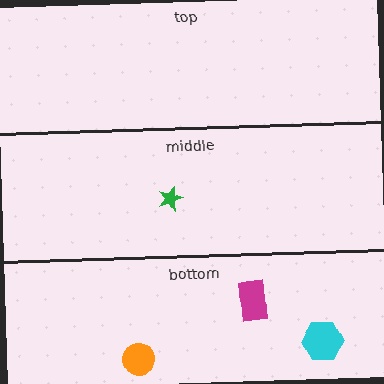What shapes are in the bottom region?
The cyan hexagon, the orange circle, the magenta rectangle.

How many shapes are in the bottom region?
3.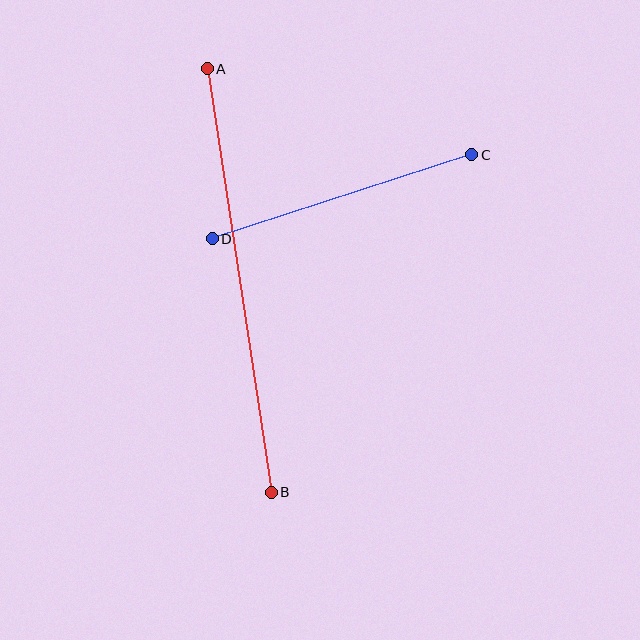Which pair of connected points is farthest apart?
Points A and B are farthest apart.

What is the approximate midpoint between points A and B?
The midpoint is at approximately (239, 281) pixels.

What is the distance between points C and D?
The distance is approximately 272 pixels.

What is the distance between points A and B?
The distance is approximately 428 pixels.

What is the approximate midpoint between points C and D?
The midpoint is at approximately (342, 197) pixels.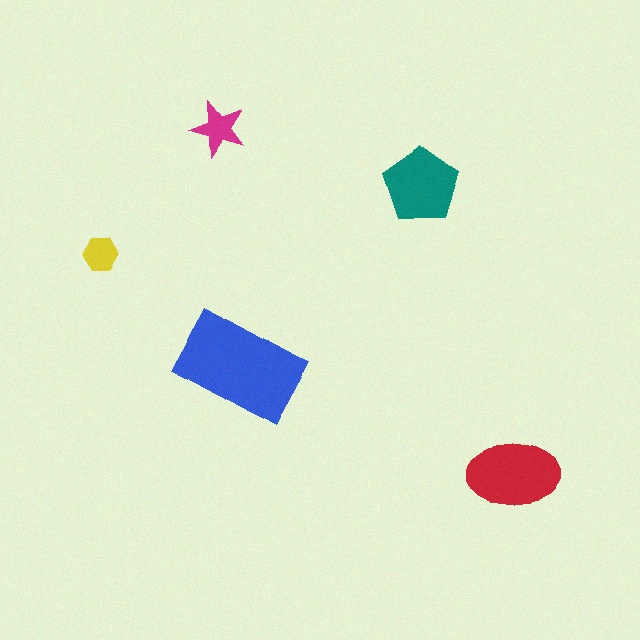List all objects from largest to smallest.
The blue rectangle, the red ellipse, the teal pentagon, the magenta star, the yellow hexagon.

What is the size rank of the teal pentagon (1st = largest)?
3rd.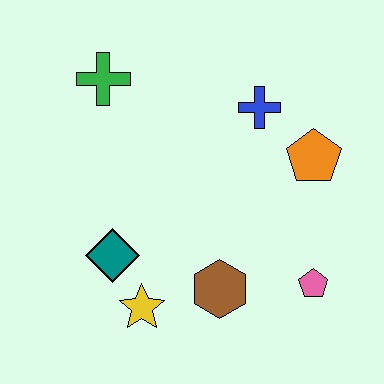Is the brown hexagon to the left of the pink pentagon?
Yes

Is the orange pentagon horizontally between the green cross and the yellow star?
No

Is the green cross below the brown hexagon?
No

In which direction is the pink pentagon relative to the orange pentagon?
The pink pentagon is below the orange pentagon.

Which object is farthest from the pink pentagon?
The green cross is farthest from the pink pentagon.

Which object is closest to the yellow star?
The teal diamond is closest to the yellow star.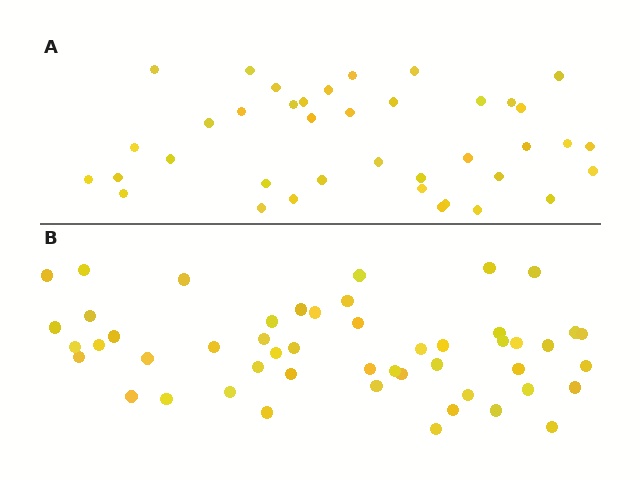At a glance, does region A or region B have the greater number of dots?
Region B (the bottom region) has more dots.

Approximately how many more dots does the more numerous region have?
Region B has roughly 12 or so more dots than region A.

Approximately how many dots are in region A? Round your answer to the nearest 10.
About 40 dots. (The exact count is 39, which rounds to 40.)